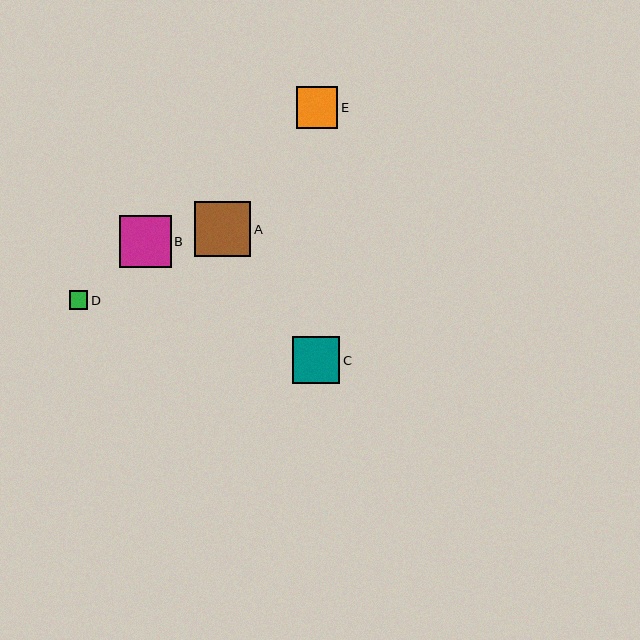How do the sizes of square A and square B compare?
Square A and square B are approximately the same size.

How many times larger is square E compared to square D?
Square E is approximately 2.2 times the size of square D.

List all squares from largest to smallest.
From largest to smallest: A, B, C, E, D.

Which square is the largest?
Square A is the largest with a size of approximately 56 pixels.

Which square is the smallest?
Square D is the smallest with a size of approximately 19 pixels.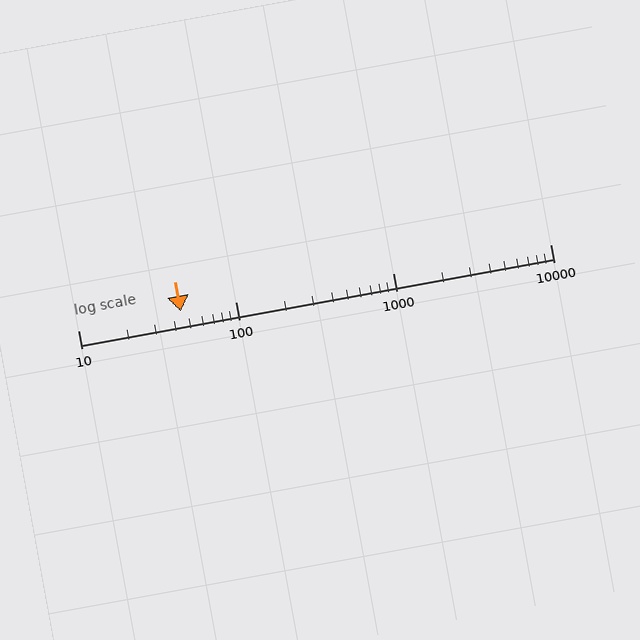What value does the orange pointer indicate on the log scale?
The pointer indicates approximately 45.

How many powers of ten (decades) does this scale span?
The scale spans 3 decades, from 10 to 10000.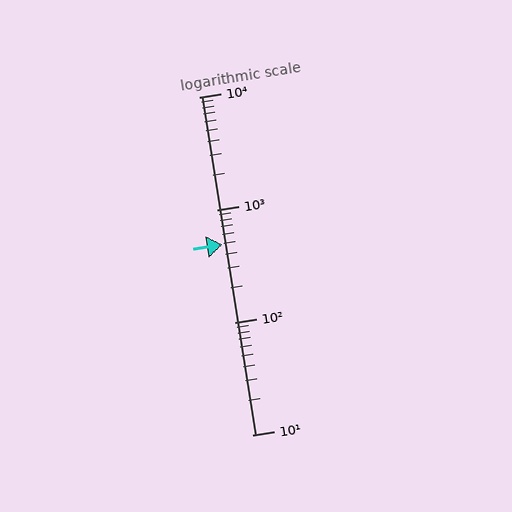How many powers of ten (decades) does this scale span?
The scale spans 3 decades, from 10 to 10000.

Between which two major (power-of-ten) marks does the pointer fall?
The pointer is between 100 and 1000.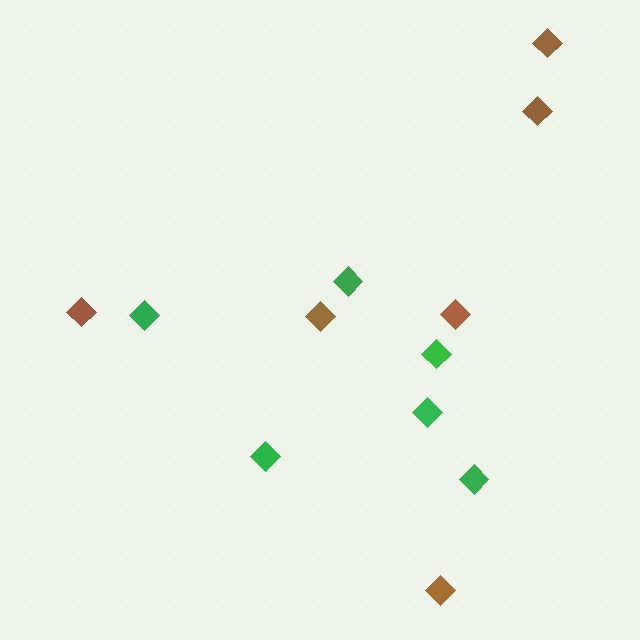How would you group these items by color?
There are 2 groups: one group of green diamonds (6) and one group of brown diamonds (6).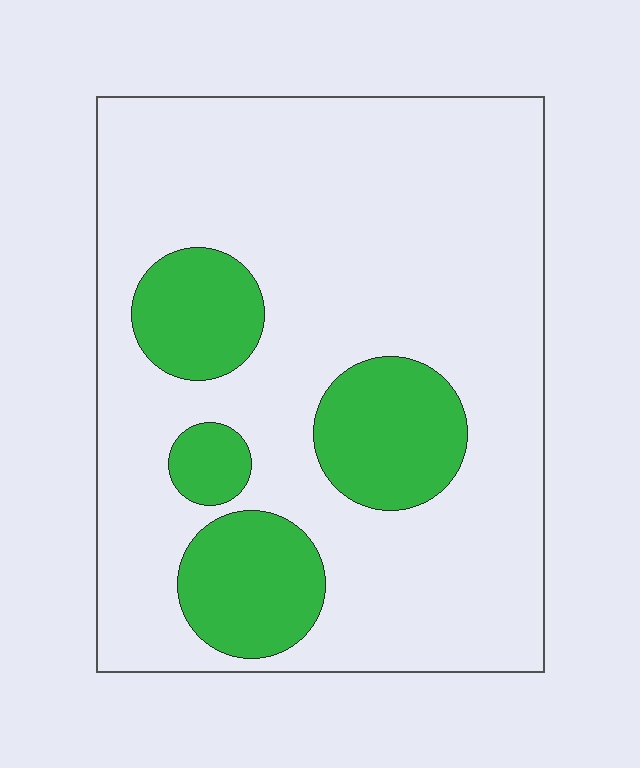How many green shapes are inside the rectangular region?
4.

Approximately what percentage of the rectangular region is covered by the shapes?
Approximately 20%.